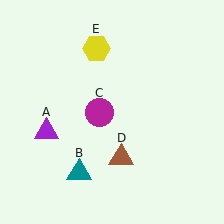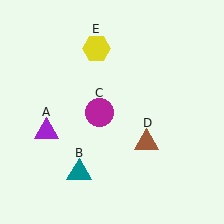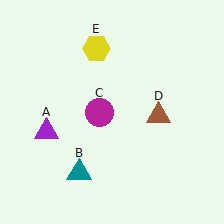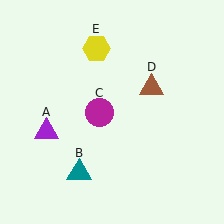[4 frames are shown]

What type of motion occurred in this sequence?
The brown triangle (object D) rotated counterclockwise around the center of the scene.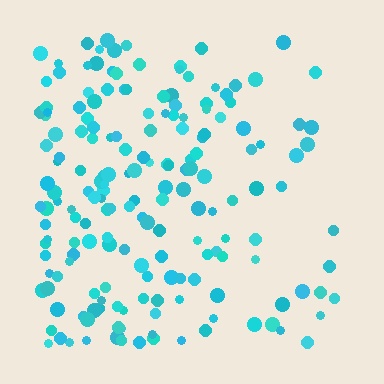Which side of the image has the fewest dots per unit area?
The right.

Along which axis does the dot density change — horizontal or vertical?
Horizontal.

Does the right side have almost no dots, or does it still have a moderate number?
Still a moderate number, just noticeably fewer than the left.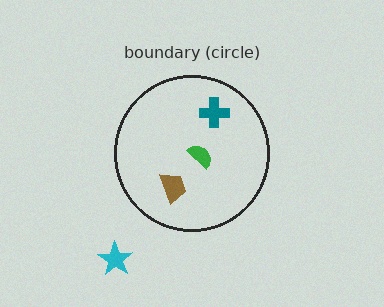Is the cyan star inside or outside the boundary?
Outside.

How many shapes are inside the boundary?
3 inside, 1 outside.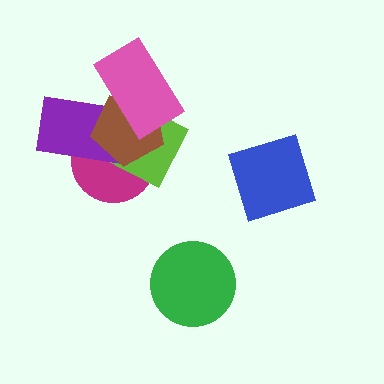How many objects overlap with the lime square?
4 objects overlap with the lime square.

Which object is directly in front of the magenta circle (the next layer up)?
The lime square is directly in front of the magenta circle.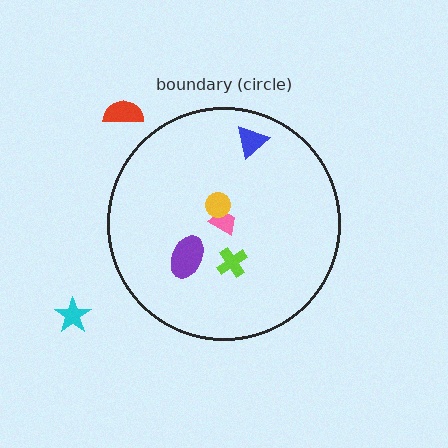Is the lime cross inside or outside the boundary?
Inside.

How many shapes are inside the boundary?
5 inside, 2 outside.